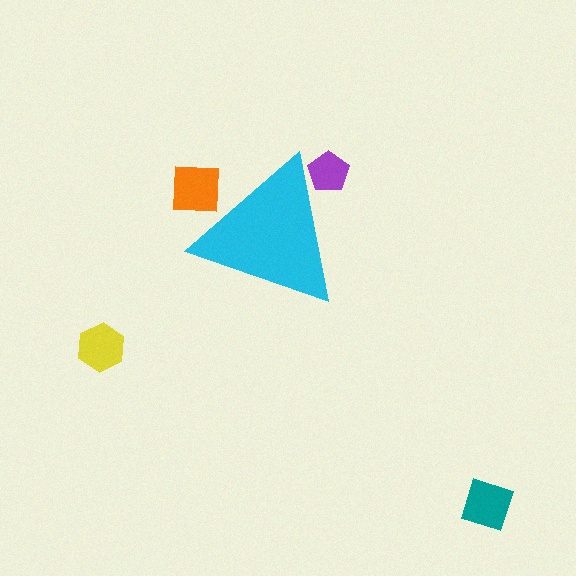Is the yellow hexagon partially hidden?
No, the yellow hexagon is fully visible.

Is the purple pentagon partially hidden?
Yes, the purple pentagon is partially hidden behind the cyan triangle.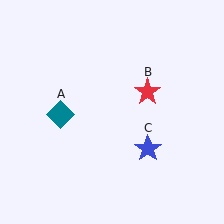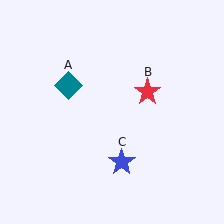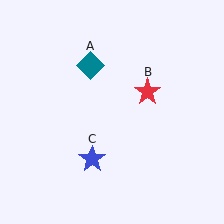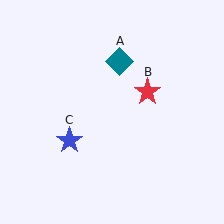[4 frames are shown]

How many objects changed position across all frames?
2 objects changed position: teal diamond (object A), blue star (object C).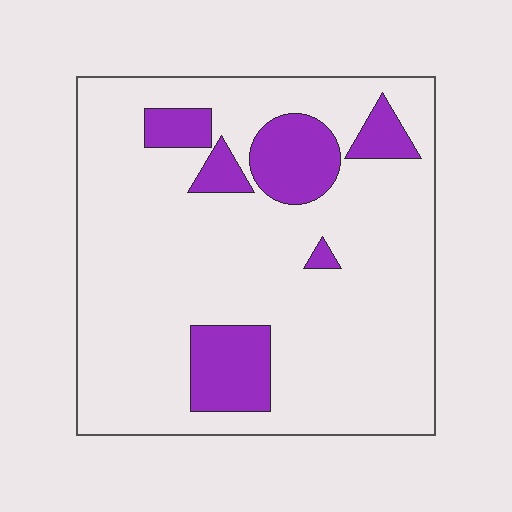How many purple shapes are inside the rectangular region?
6.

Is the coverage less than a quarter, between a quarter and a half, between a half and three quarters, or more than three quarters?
Less than a quarter.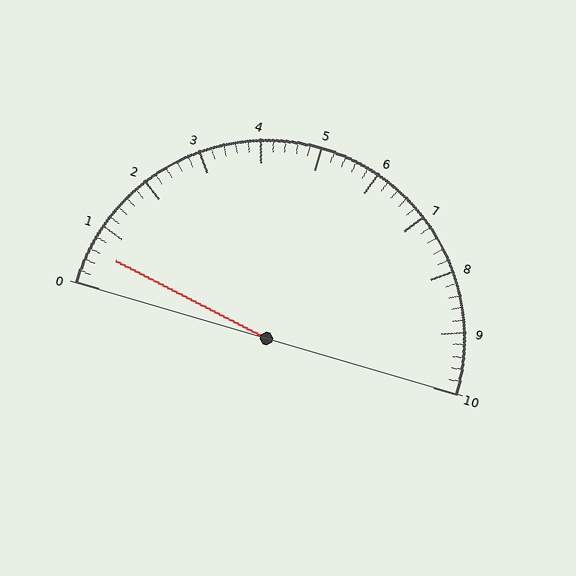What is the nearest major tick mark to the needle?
The nearest major tick mark is 1.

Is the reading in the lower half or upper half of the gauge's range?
The reading is in the lower half of the range (0 to 10).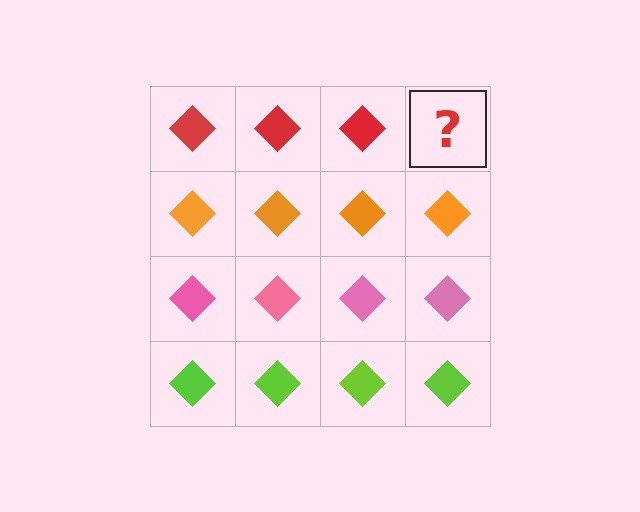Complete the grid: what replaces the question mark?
The question mark should be replaced with a red diamond.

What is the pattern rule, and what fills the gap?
The rule is that each row has a consistent color. The gap should be filled with a red diamond.